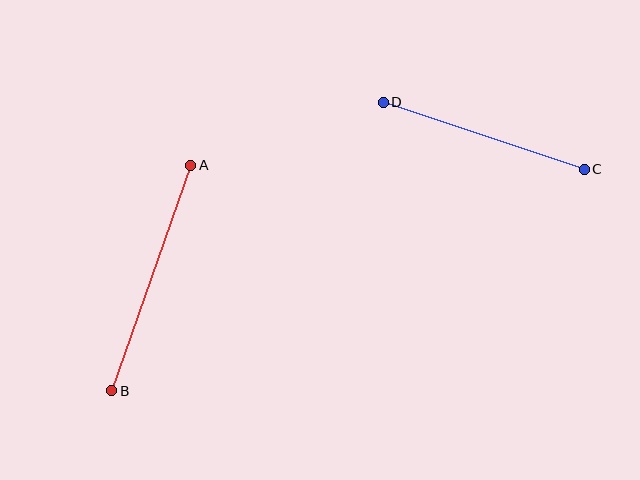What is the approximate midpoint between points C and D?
The midpoint is at approximately (484, 136) pixels.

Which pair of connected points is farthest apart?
Points A and B are farthest apart.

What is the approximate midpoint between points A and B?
The midpoint is at approximately (151, 278) pixels.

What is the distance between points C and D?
The distance is approximately 211 pixels.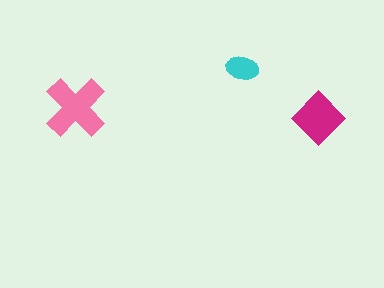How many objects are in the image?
There are 3 objects in the image.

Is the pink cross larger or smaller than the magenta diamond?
Larger.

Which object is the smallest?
The cyan ellipse.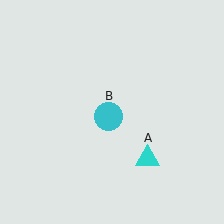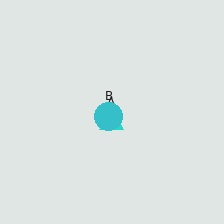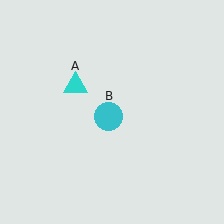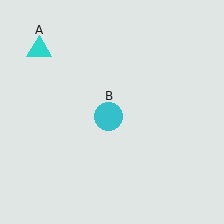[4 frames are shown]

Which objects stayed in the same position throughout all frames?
Cyan circle (object B) remained stationary.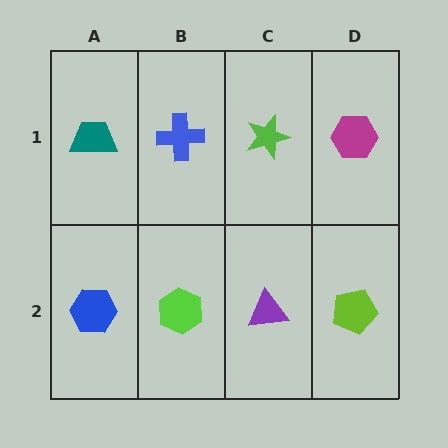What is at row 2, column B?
A lime hexagon.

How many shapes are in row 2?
4 shapes.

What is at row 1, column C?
A lime star.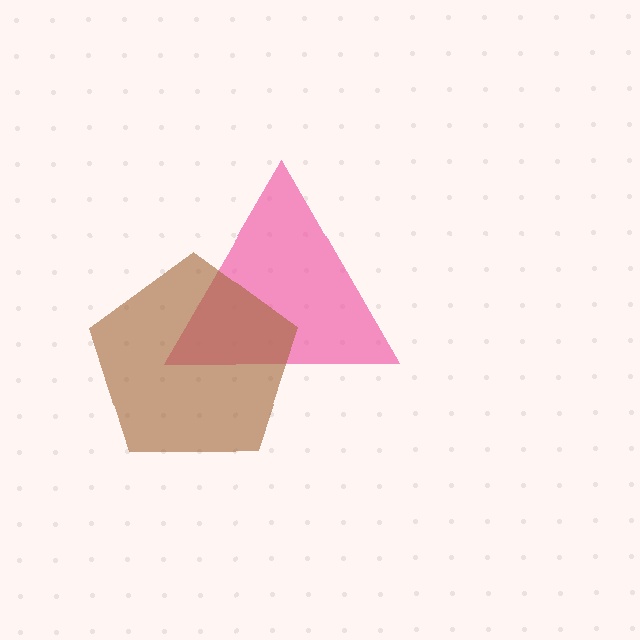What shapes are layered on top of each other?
The layered shapes are: a pink triangle, a brown pentagon.